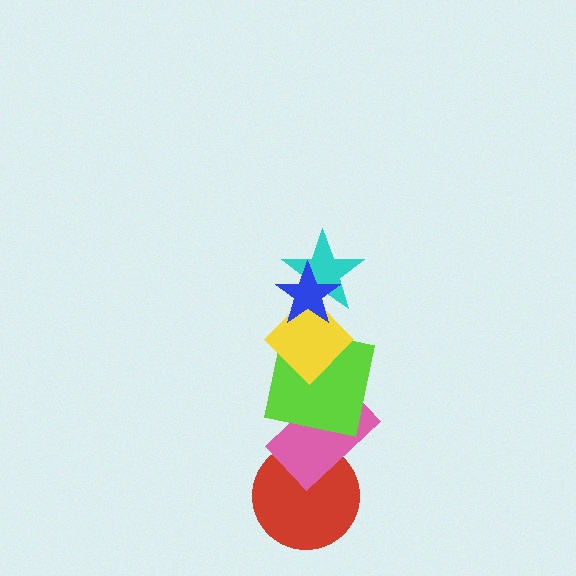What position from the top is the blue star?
The blue star is 1st from the top.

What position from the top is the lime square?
The lime square is 4th from the top.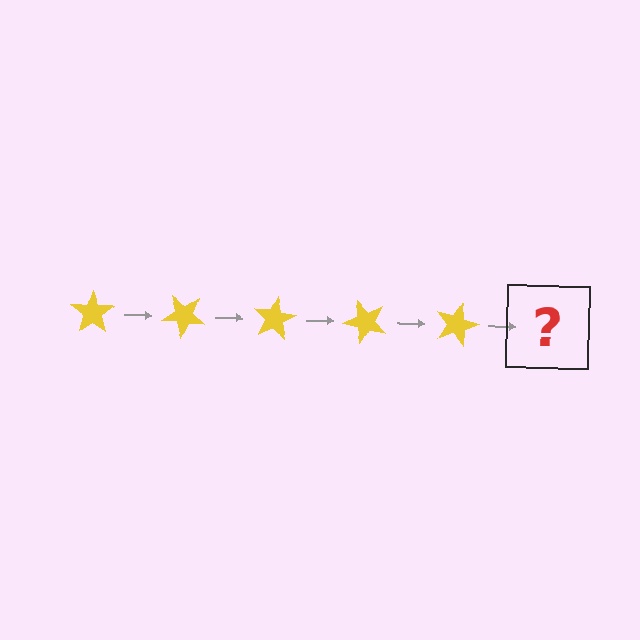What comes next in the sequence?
The next element should be a yellow star rotated 200 degrees.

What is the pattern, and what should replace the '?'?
The pattern is that the star rotates 40 degrees each step. The '?' should be a yellow star rotated 200 degrees.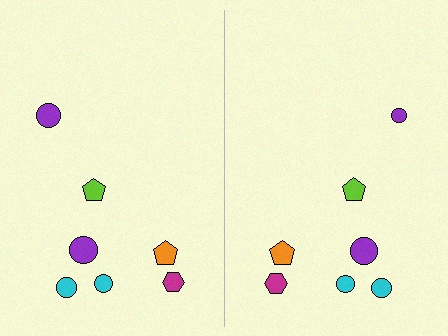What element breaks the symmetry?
The purple circle on the right side has a different size than its mirror counterpart.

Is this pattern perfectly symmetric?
No, the pattern is not perfectly symmetric. The purple circle on the right side has a different size than its mirror counterpart.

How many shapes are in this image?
There are 14 shapes in this image.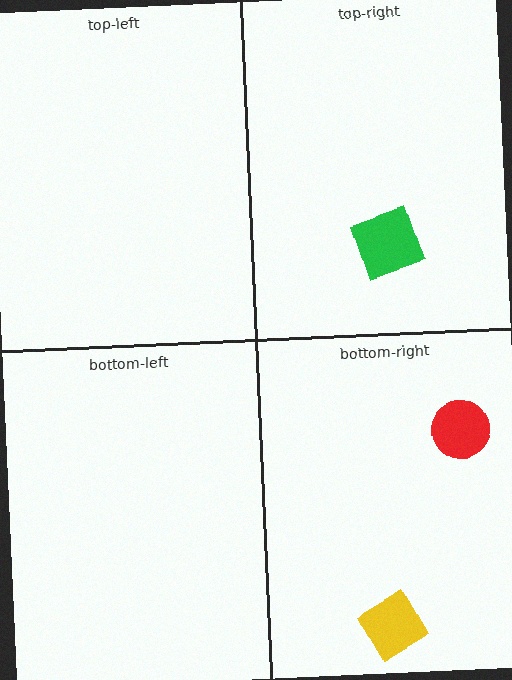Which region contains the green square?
The top-right region.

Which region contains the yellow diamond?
The bottom-right region.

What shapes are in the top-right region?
The green square.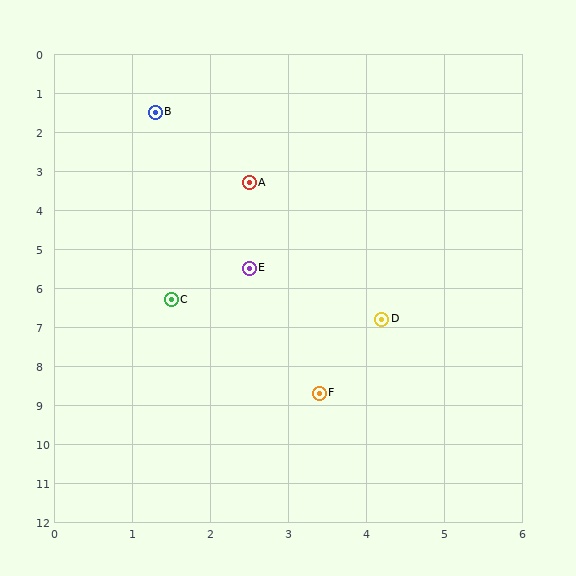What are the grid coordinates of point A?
Point A is at approximately (2.5, 3.3).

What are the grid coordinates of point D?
Point D is at approximately (4.2, 6.8).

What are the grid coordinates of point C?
Point C is at approximately (1.5, 6.3).